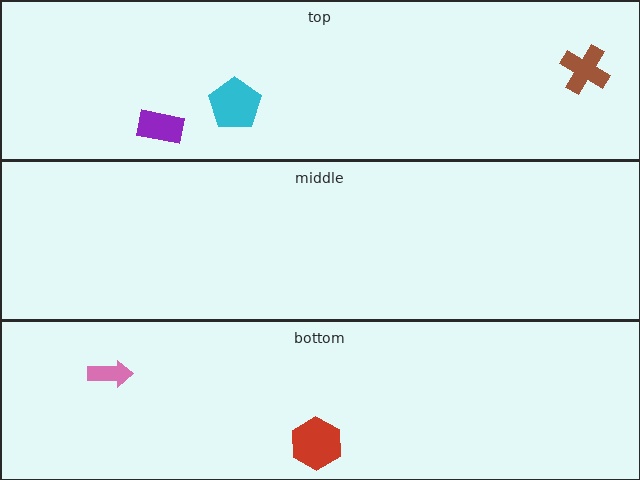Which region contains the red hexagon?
The bottom region.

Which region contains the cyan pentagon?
The top region.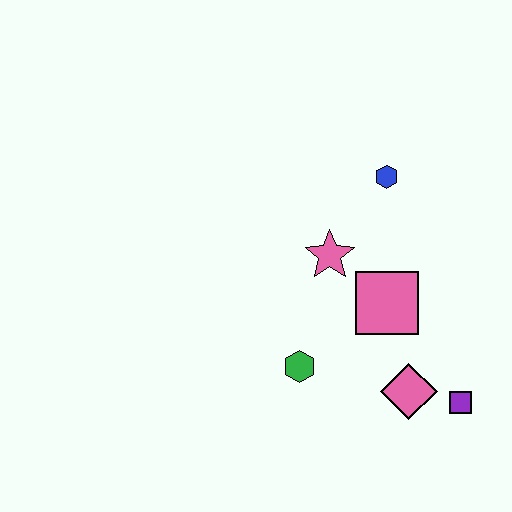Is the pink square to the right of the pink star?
Yes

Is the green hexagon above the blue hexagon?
No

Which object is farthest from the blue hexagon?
The purple square is farthest from the blue hexagon.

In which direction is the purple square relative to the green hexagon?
The purple square is to the right of the green hexagon.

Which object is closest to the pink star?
The pink square is closest to the pink star.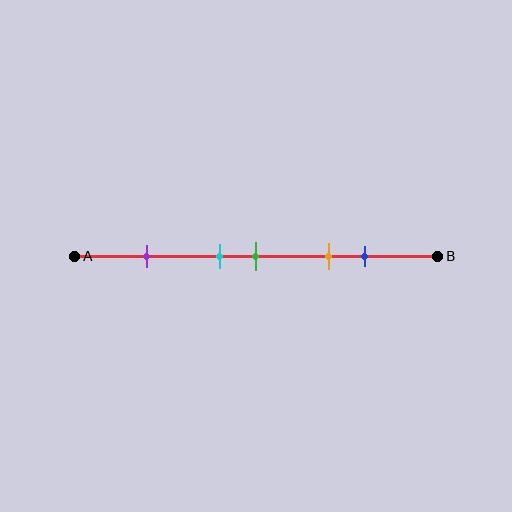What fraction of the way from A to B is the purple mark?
The purple mark is approximately 20% (0.2) of the way from A to B.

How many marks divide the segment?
There are 5 marks dividing the segment.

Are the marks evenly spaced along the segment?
No, the marks are not evenly spaced.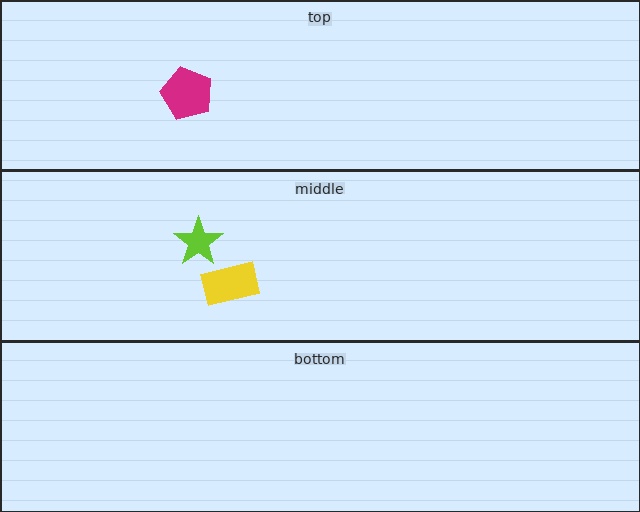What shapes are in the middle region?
The yellow rectangle, the lime star.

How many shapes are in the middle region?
2.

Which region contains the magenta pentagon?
The top region.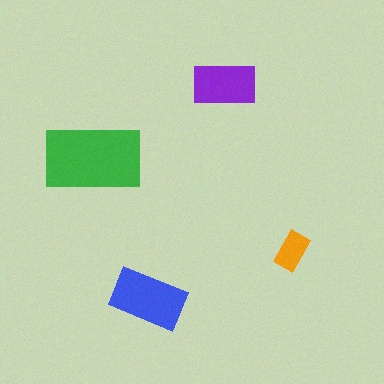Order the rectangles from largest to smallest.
the green one, the blue one, the purple one, the orange one.